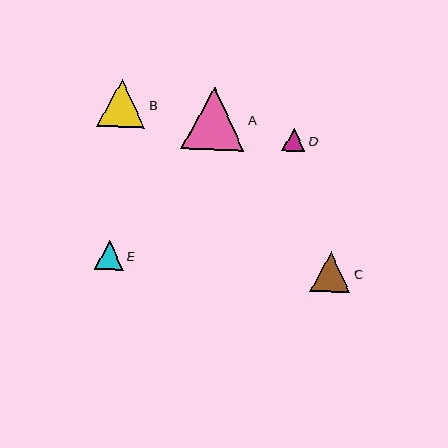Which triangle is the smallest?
Triangle D is the smallest with a size of approximately 23 pixels.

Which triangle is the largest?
Triangle A is the largest with a size of approximately 64 pixels.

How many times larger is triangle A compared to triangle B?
Triangle A is approximately 1.3 times the size of triangle B.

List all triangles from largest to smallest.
From largest to smallest: A, B, C, E, D.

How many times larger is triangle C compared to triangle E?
Triangle C is approximately 1.4 times the size of triangle E.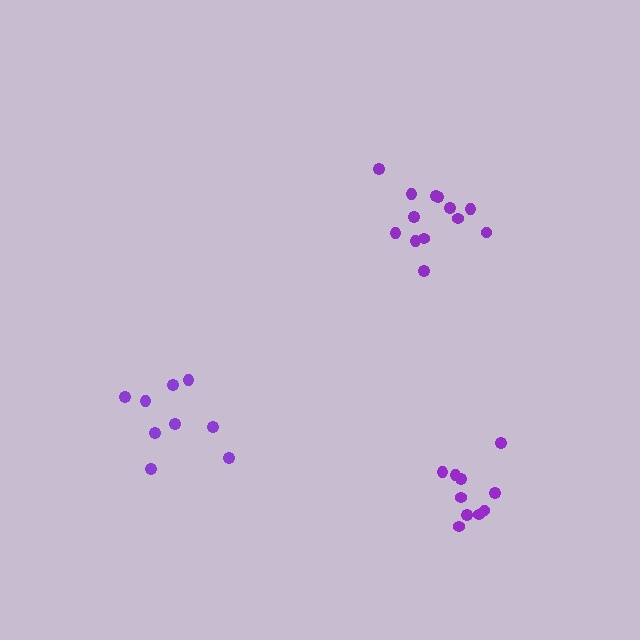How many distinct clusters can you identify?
There are 3 distinct clusters.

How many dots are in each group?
Group 1: 10 dots, Group 2: 13 dots, Group 3: 9 dots (32 total).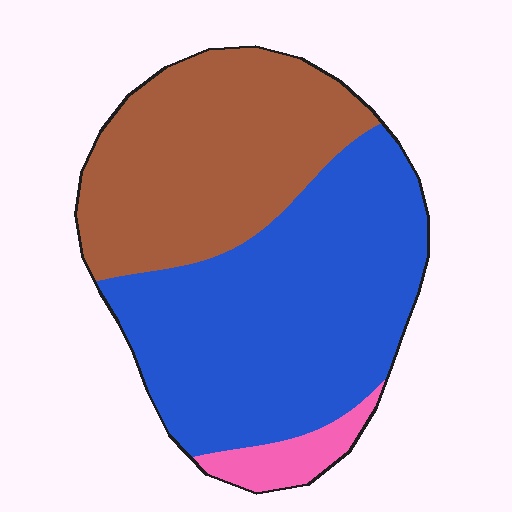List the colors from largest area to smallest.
From largest to smallest: blue, brown, pink.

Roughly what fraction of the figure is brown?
Brown covers 40% of the figure.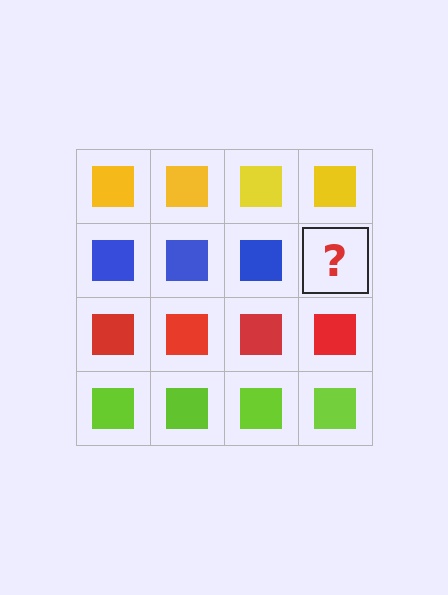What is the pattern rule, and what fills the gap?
The rule is that each row has a consistent color. The gap should be filled with a blue square.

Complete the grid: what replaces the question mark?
The question mark should be replaced with a blue square.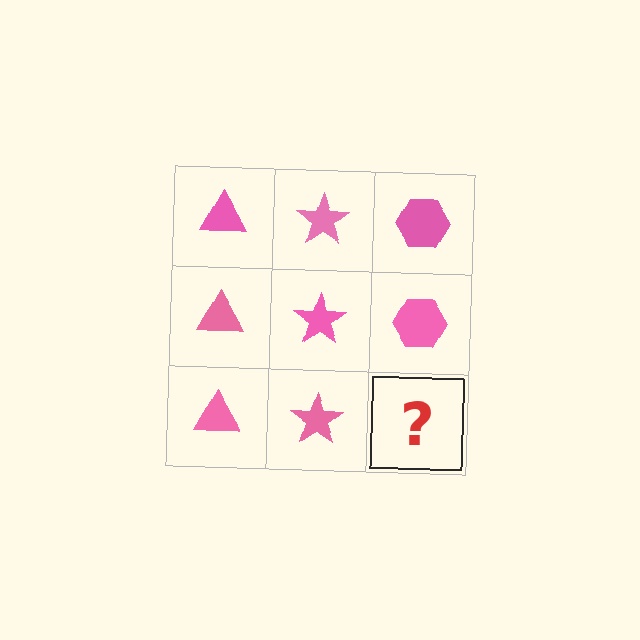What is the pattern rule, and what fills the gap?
The rule is that each column has a consistent shape. The gap should be filled with a pink hexagon.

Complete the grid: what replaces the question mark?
The question mark should be replaced with a pink hexagon.